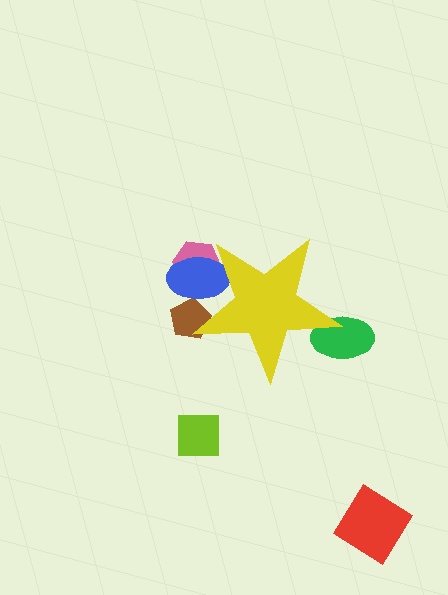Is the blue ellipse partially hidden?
Yes, the blue ellipse is partially hidden behind the yellow star.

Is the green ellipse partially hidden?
Yes, the green ellipse is partially hidden behind the yellow star.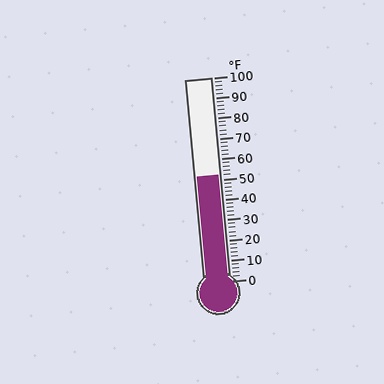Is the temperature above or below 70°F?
The temperature is below 70°F.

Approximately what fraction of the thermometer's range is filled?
The thermometer is filled to approximately 50% of its range.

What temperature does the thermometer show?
The thermometer shows approximately 52°F.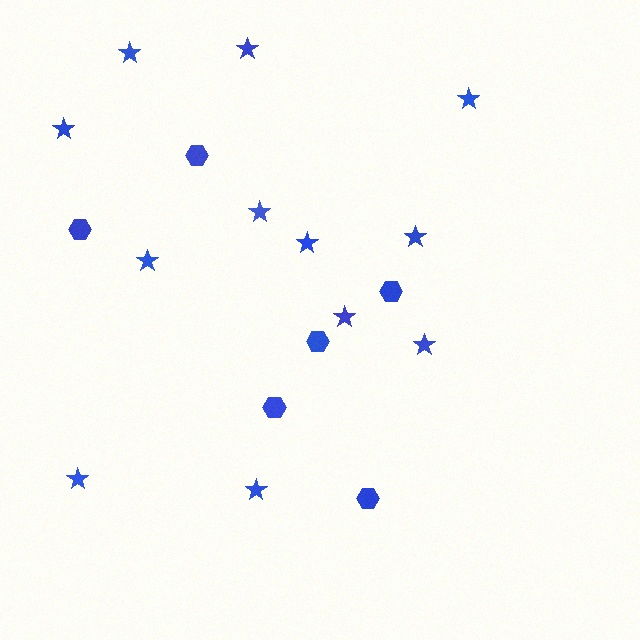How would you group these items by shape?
There are 2 groups: one group of hexagons (6) and one group of stars (12).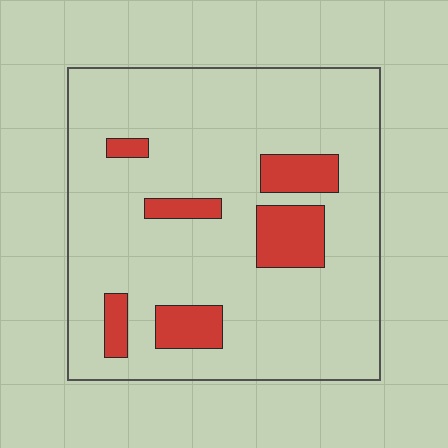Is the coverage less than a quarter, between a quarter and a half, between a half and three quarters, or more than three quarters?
Less than a quarter.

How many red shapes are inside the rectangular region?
6.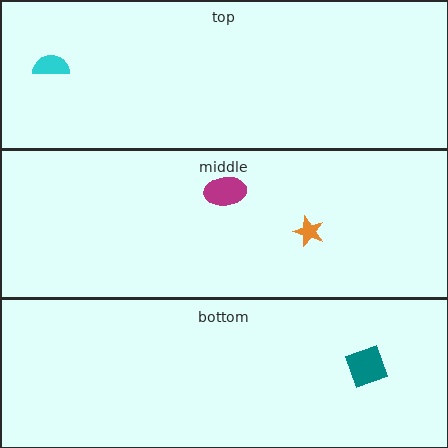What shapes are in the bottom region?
The teal square.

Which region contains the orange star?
The middle region.